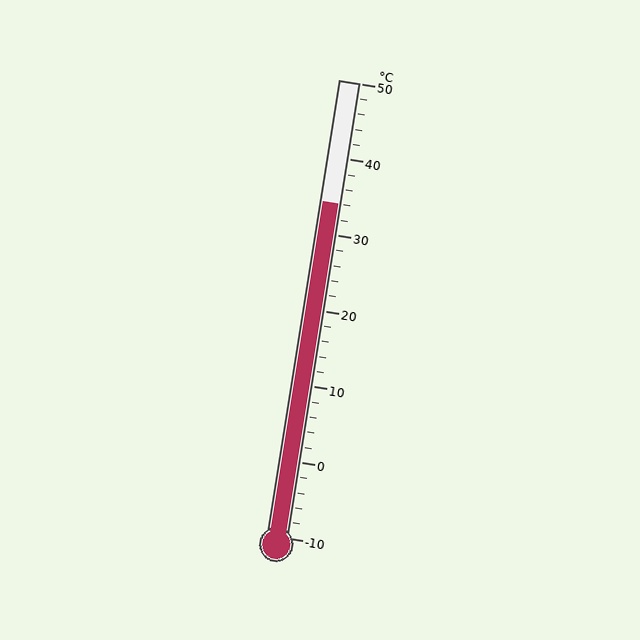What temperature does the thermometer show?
The thermometer shows approximately 34°C.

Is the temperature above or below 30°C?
The temperature is above 30°C.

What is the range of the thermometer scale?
The thermometer scale ranges from -10°C to 50°C.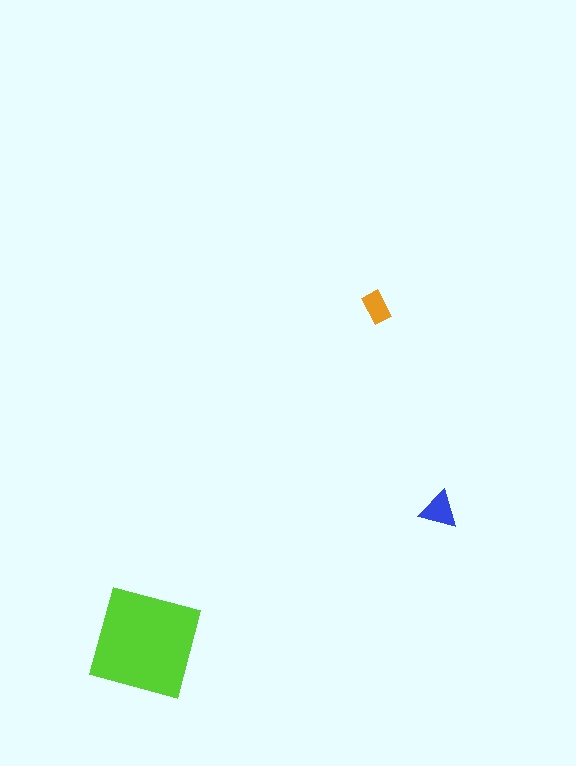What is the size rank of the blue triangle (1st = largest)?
2nd.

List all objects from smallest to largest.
The orange rectangle, the blue triangle, the lime square.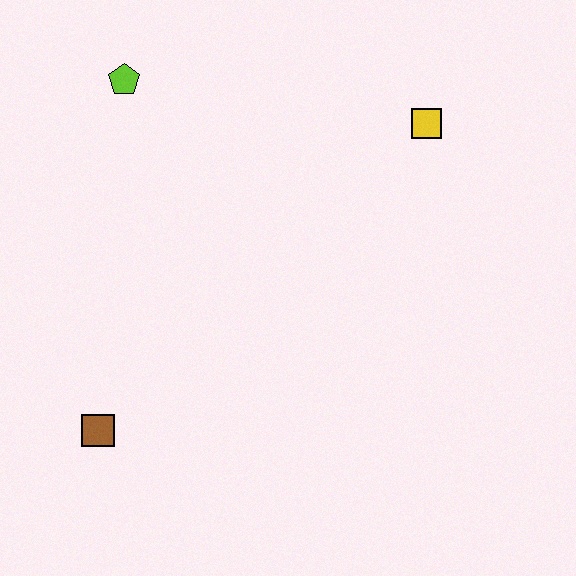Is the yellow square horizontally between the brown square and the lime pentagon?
No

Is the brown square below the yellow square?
Yes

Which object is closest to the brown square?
The lime pentagon is closest to the brown square.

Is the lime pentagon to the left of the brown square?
No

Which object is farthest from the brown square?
The yellow square is farthest from the brown square.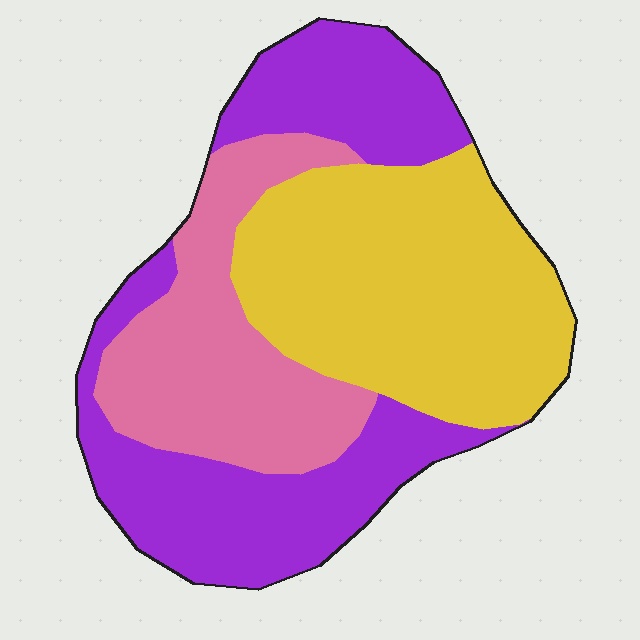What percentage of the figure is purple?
Purple takes up about three eighths (3/8) of the figure.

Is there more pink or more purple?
Purple.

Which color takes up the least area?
Pink, at roughly 25%.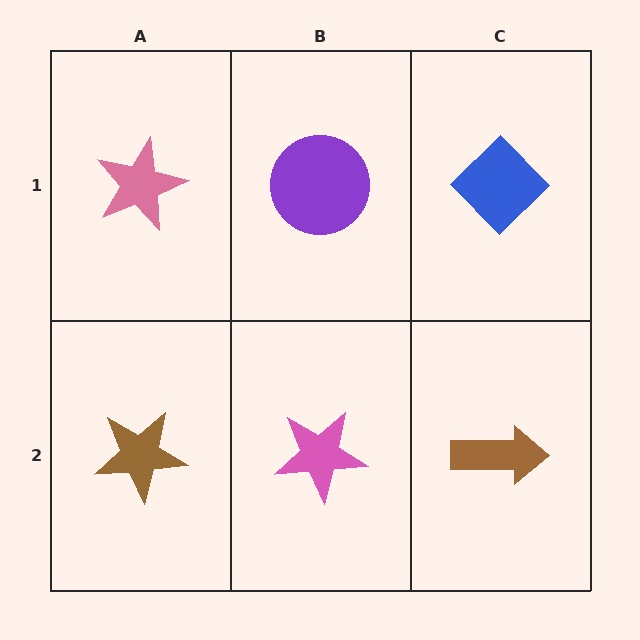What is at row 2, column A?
A brown star.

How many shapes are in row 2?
3 shapes.